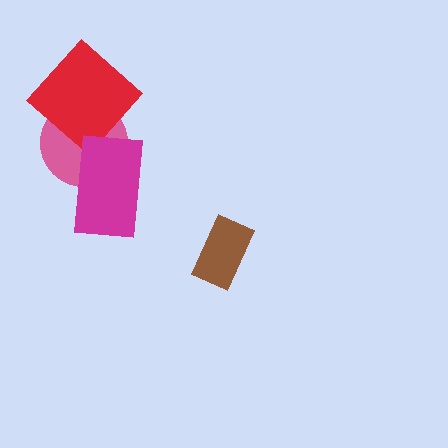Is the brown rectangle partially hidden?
No, no other shape covers it.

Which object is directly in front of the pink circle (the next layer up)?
The red diamond is directly in front of the pink circle.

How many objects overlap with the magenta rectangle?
1 object overlaps with the magenta rectangle.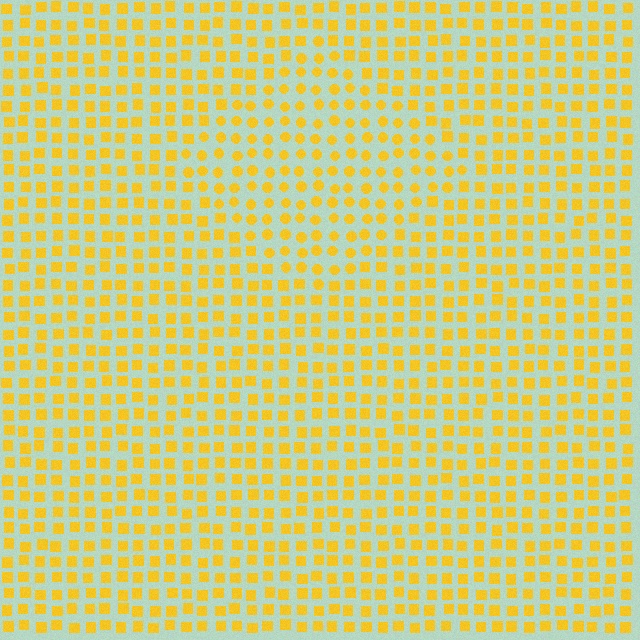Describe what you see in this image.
The image is filled with small yellow elements arranged in a uniform grid. A diamond-shaped region contains circles, while the surrounding area contains squares. The boundary is defined purely by the change in element shape.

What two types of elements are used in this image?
The image uses circles inside the diamond region and squares outside it.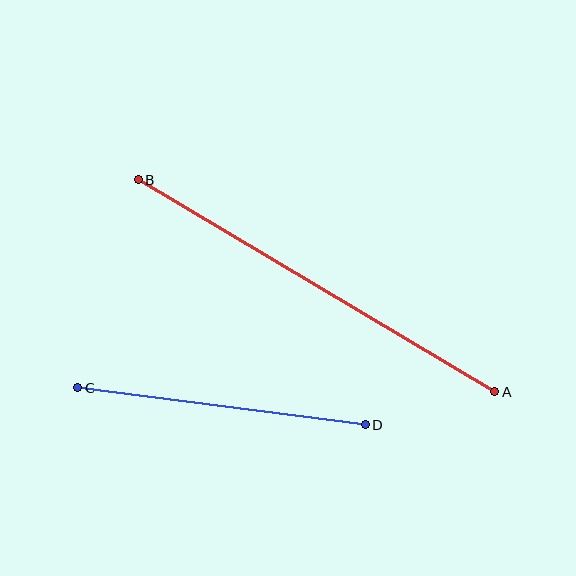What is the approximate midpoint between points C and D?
The midpoint is at approximately (221, 406) pixels.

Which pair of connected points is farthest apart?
Points A and B are farthest apart.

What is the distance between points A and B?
The distance is approximately 414 pixels.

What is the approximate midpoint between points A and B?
The midpoint is at approximately (316, 286) pixels.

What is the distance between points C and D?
The distance is approximately 290 pixels.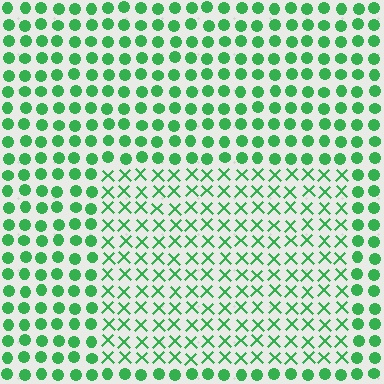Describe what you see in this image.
The image is filled with small green elements arranged in a uniform grid. A rectangle-shaped region contains X marks, while the surrounding area contains circles. The boundary is defined purely by the change in element shape.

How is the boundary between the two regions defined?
The boundary is defined by a change in element shape: X marks inside vs. circles outside. All elements share the same color and spacing.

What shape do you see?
I see a rectangle.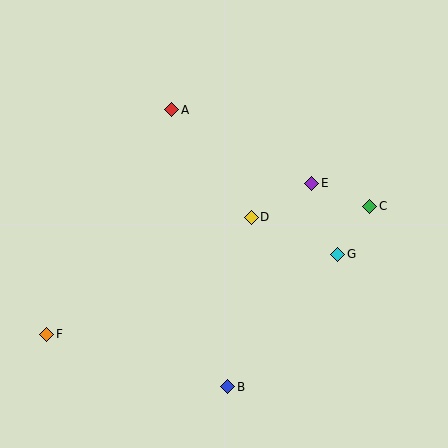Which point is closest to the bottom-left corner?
Point F is closest to the bottom-left corner.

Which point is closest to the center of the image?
Point D at (251, 217) is closest to the center.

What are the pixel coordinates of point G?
Point G is at (338, 254).